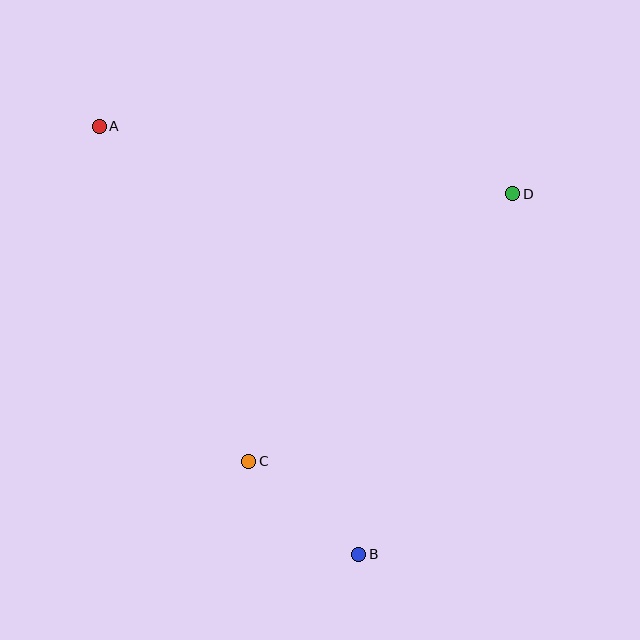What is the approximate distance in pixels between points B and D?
The distance between B and D is approximately 392 pixels.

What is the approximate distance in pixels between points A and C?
The distance between A and C is approximately 367 pixels.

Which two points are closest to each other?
Points B and C are closest to each other.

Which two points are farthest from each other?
Points A and B are farthest from each other.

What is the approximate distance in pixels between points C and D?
The distance between C and D is approximately 376 pixels.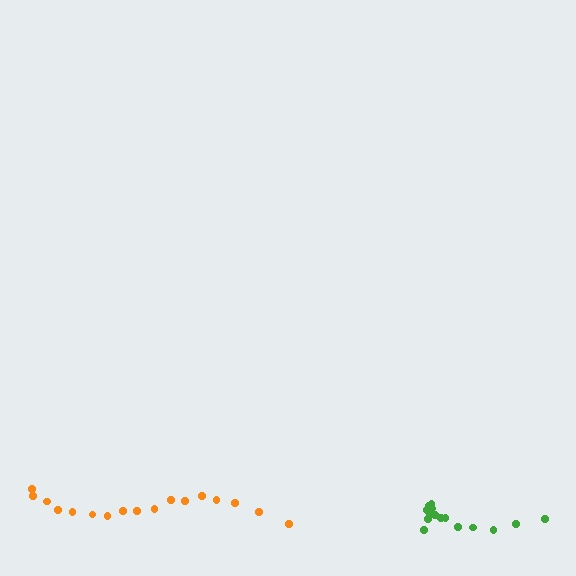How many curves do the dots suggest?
There are 2 distinct paths.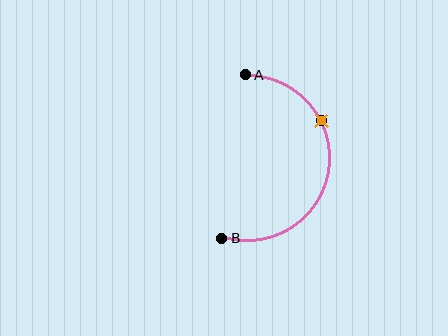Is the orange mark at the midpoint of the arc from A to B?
No. The orange mark lies on the arc but is closer to endpoint A. The arc midpoint would be at the point on the curve equidistant along the arc from both A and B.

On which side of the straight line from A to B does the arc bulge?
The arc bulges to the right of the straight line connecting A and B.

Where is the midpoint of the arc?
The arc midpoint is the point on the curve farthest from the straight line joining A and B. It sits to the right of that line.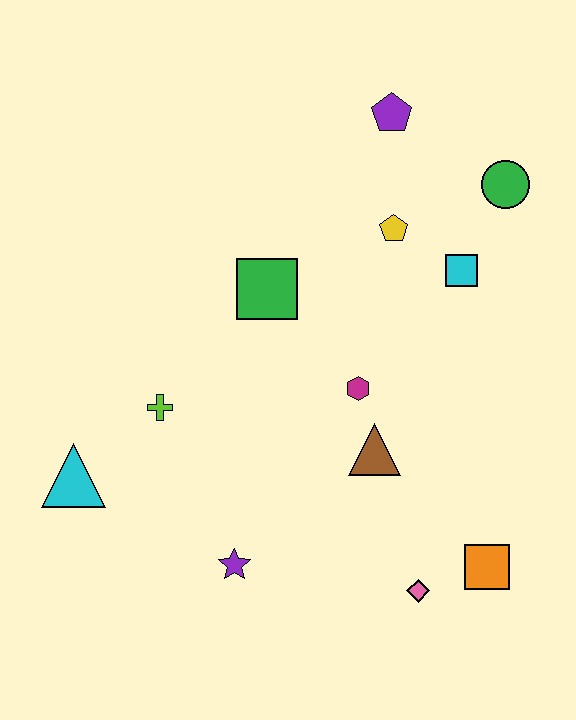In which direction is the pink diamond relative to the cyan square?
The pink diamond is below the cyan square.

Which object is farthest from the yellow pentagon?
The cyan triangle is farthest from the yellow pentagon.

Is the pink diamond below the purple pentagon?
Yes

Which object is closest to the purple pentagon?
The yellow pentagon is closest to the purple pentagon.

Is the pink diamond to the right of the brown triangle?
Yes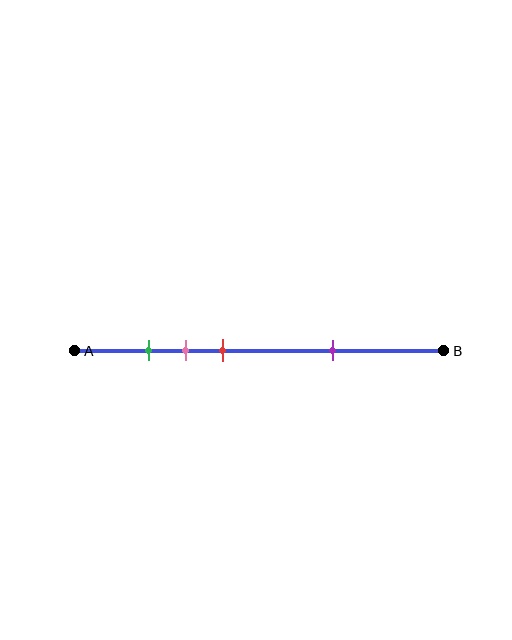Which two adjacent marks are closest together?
The green and pink marks are the closest adjacent pair.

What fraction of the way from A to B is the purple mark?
The purple mark is approximately 70% (0.7) of the way from A to B.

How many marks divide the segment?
There are 4 marks dividing the segment.